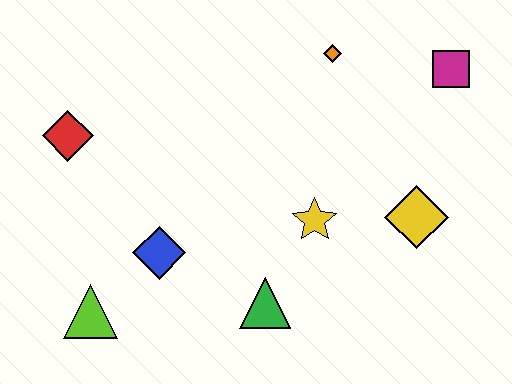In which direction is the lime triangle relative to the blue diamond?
The lime triangle is to the left of the blue diamond.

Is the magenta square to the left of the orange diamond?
No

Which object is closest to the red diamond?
The blue diamond is closest to the red diamond.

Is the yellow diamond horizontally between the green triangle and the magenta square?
Yes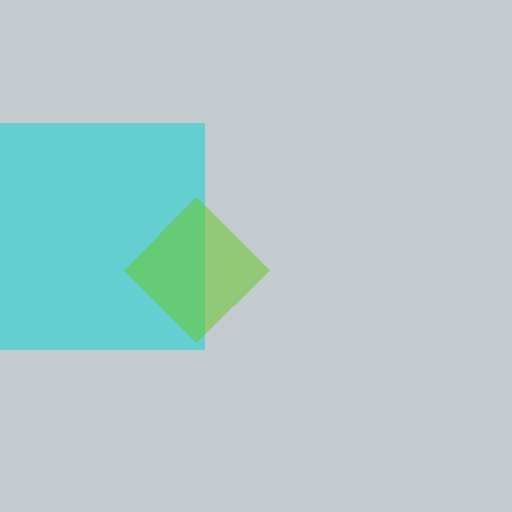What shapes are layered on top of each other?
The layered shapes are: a cyan square, a lime diamond.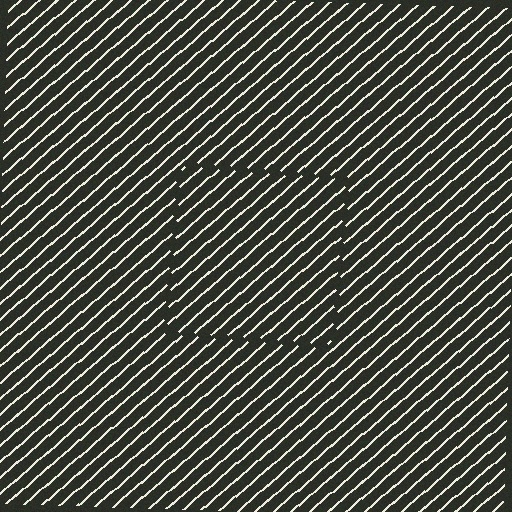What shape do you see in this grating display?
An illusory square. The interior of the shape contains the same grating, shifted by half a period — the contour is defined by the phase discontinuity where line-ends from the inner and outer gratings abut.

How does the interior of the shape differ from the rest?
The interior of the shape contains the same grating, shifted by half a period — the contour is defined by the phase discontinuity where line-ends from the inner and outer gratings abut.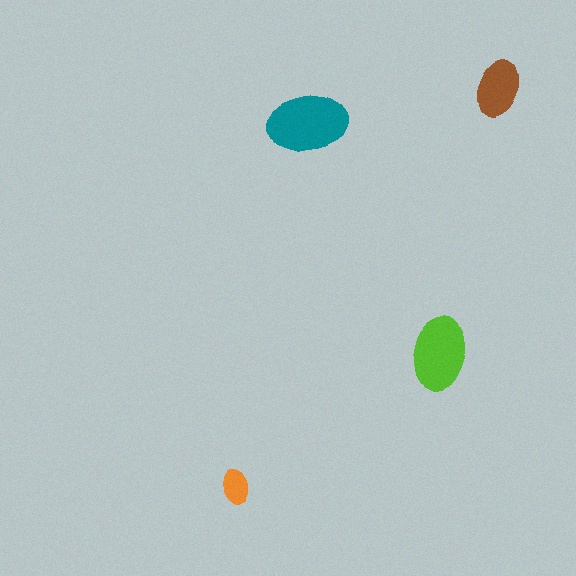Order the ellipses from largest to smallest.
the teal one, the lime one, the brown one, the orange one.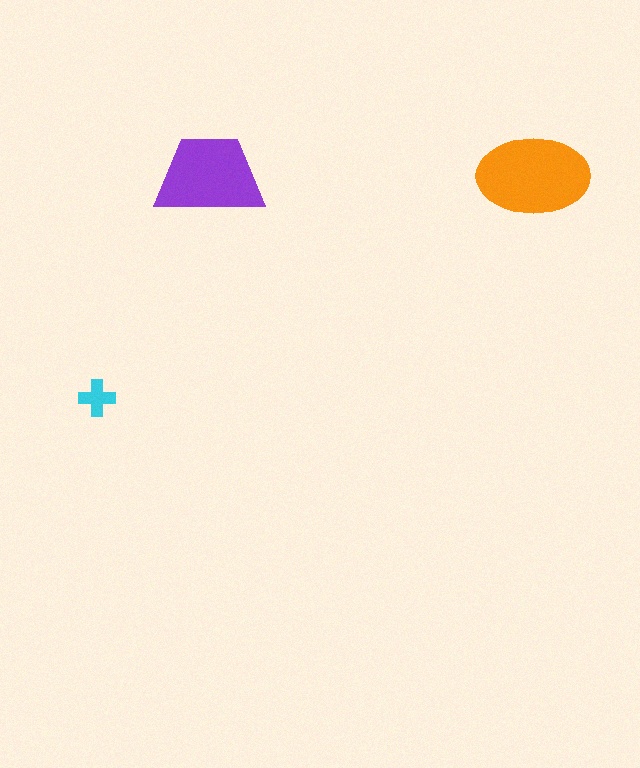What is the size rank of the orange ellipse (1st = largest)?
1st.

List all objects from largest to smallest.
The orange ellipse, the purple trapezoid, the cyan cross.